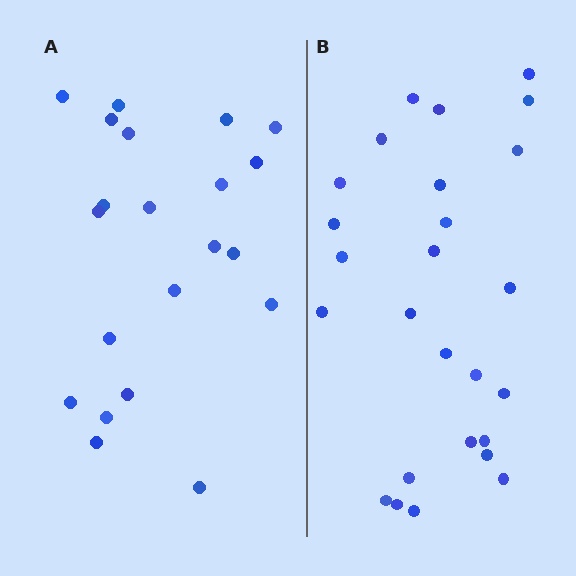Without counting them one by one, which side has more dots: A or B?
Region B (the right region) has more dots.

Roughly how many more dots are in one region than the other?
Region B has about 5 more dots than region A.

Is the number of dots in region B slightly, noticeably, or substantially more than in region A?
Region B has only slightly more — the two regions are fairly close. The ratio is roughly 1.2 to 1.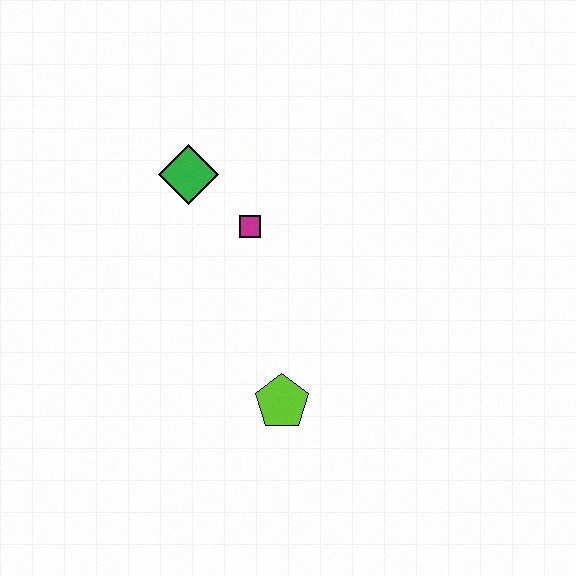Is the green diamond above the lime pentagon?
Yes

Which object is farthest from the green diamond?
The lime pentagon is farthest from the green diamond.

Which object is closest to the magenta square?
The green diamond is closest to the magenta square.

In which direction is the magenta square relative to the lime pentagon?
The magenta square is above the lime pentagon.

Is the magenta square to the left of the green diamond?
No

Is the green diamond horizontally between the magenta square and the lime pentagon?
No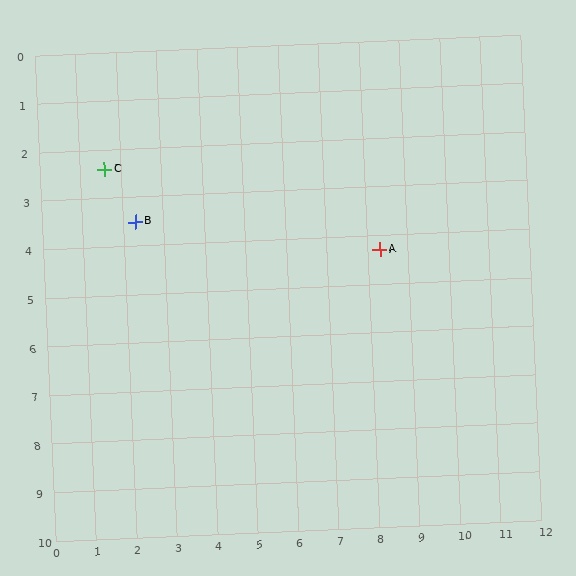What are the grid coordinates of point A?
Point A is at approximately (8.3, 4.3).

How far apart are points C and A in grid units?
Points C and A are about 7.0 grid units apart.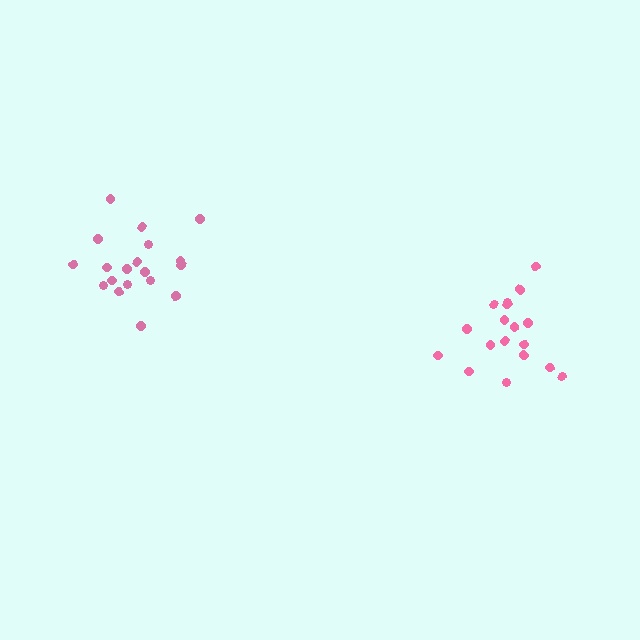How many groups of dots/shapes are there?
There are 2 groups.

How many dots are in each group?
Group 1: 19 dots, Group 2: 19 dots (38 total).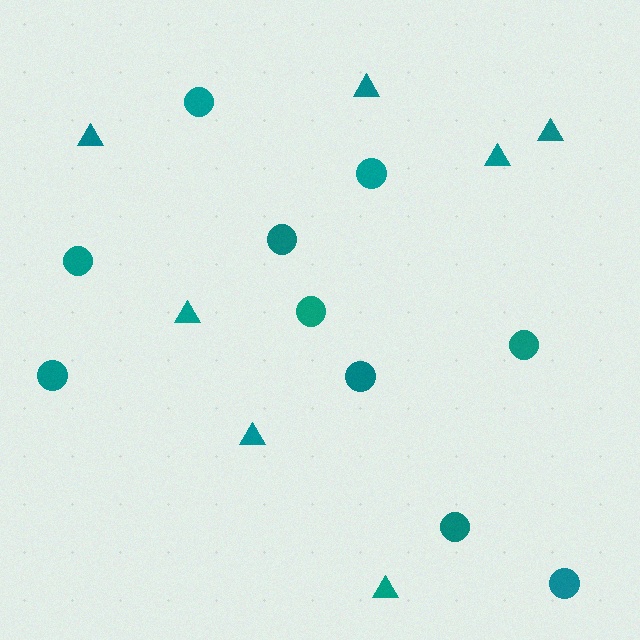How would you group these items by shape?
There are 2 groups: one group of triangles (7) and one group of circles (10).